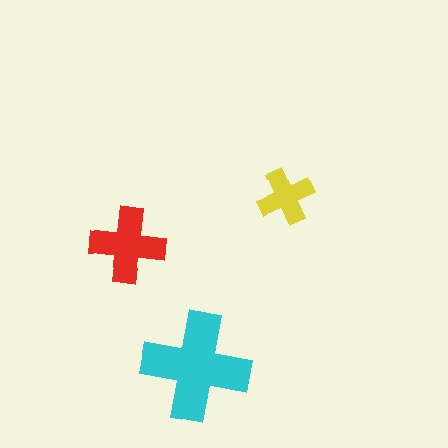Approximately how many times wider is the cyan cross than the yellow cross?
About 2 times wider.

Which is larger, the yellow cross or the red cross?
The red one.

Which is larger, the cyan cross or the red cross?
The cyan one.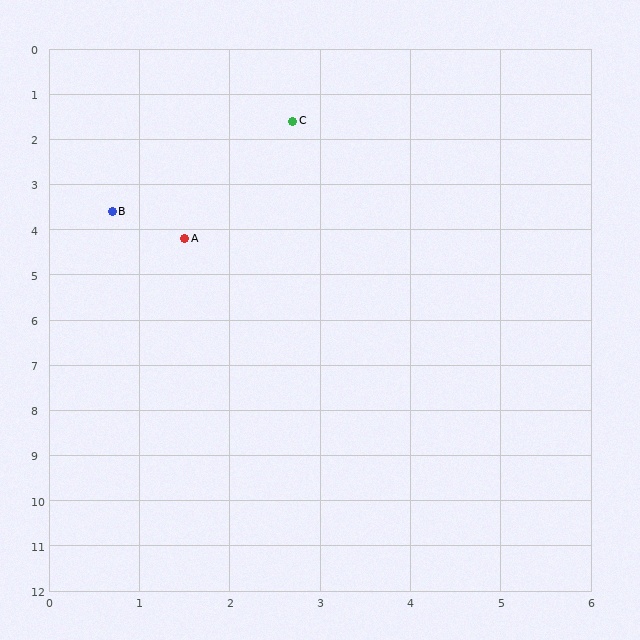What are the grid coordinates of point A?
Point A is at approximately (1.5, 4.2).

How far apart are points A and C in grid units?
Points A and C are about 2.9 grid units apart.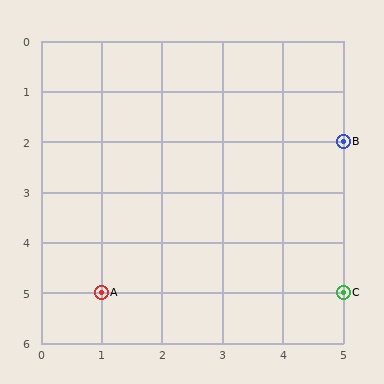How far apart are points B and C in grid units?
Points B and C are 3 rows apart.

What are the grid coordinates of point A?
Point A is at grid coordinates (1, 5).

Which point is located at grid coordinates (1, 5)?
Point A is at (1, 5).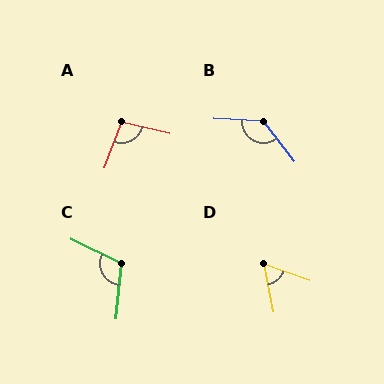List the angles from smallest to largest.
D (59°), A (98°), C (110°), B (130°).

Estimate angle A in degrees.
Approximately 98 degrees.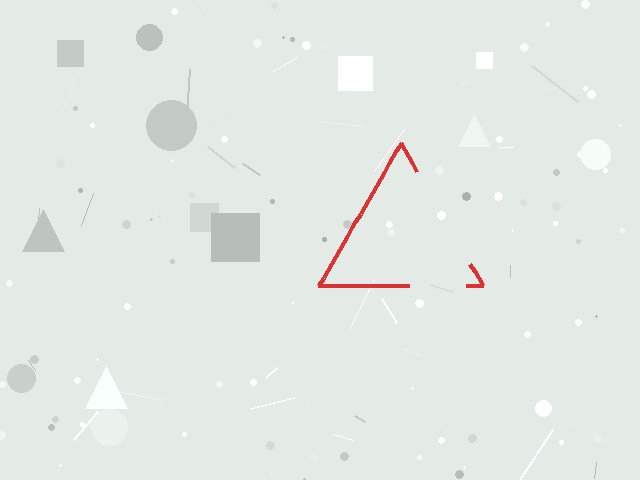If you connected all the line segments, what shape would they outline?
They would outline a triangle.